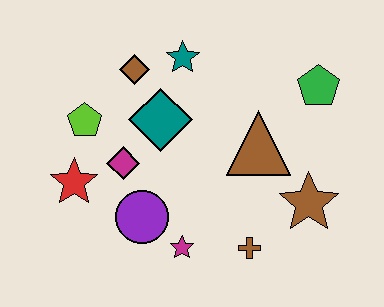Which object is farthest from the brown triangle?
The red star is farthest from the brown triangle.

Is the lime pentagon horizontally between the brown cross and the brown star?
No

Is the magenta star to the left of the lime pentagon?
No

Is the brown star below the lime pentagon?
Yes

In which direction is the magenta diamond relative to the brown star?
The magenta diamond is to the left of the brown star.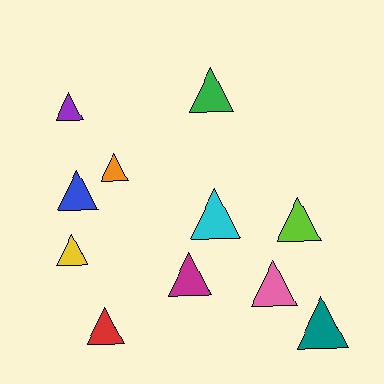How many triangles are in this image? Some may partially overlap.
There are 11 triangles.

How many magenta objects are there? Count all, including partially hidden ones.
There is 1 magenta object.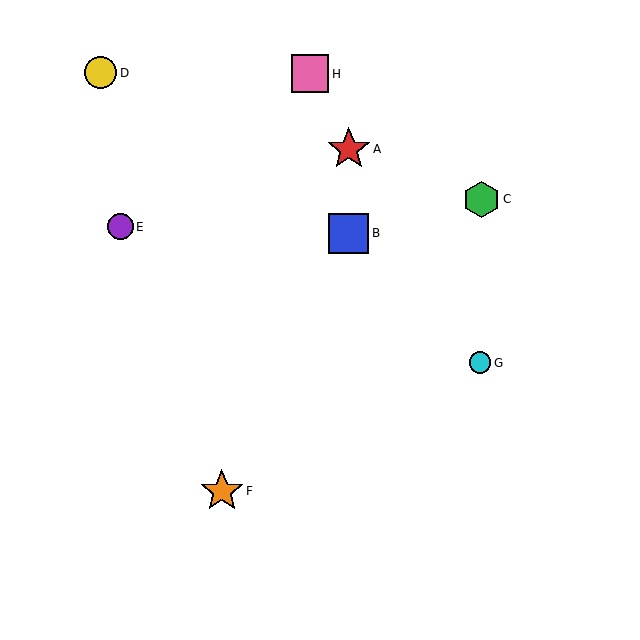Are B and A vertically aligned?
Yes, both are at x≈349.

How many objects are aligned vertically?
2 objects (A, B) are aligned vertically.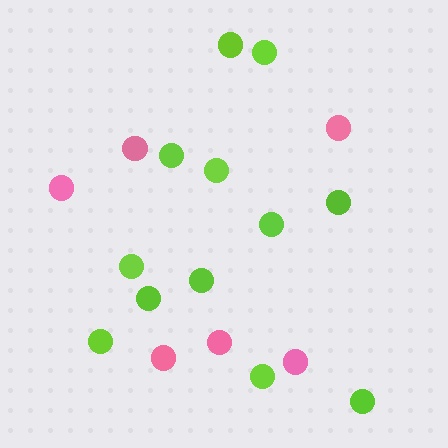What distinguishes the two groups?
There are 2 groups: one group of pink circles (6) and one group of lime circles (12).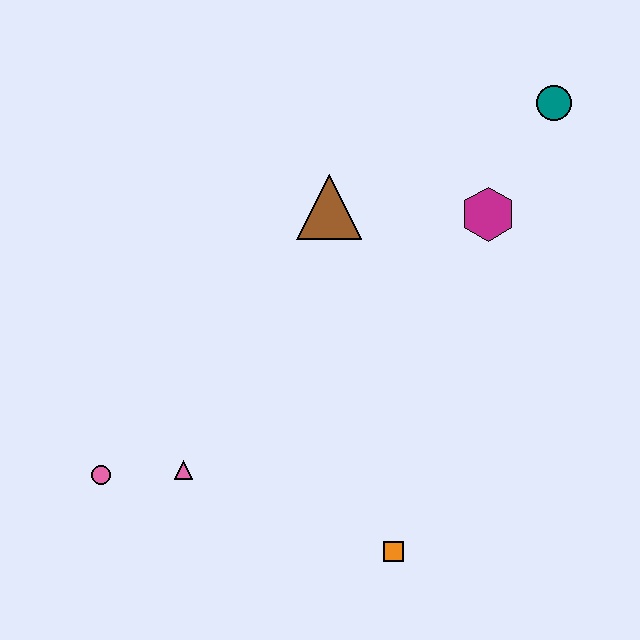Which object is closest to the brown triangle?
The magenta hexagon is closest to the brown triangle.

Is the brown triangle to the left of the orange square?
Yes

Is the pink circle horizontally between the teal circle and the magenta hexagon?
No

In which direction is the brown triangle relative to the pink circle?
The brown triangle is above the pink circle.